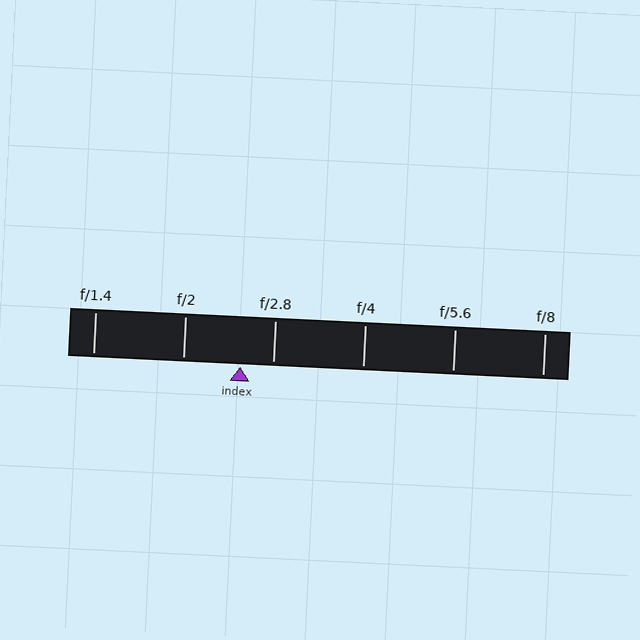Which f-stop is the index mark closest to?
The index mark is closest to f/2.8.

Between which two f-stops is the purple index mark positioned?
The index mark is between f/2 and f/2.8.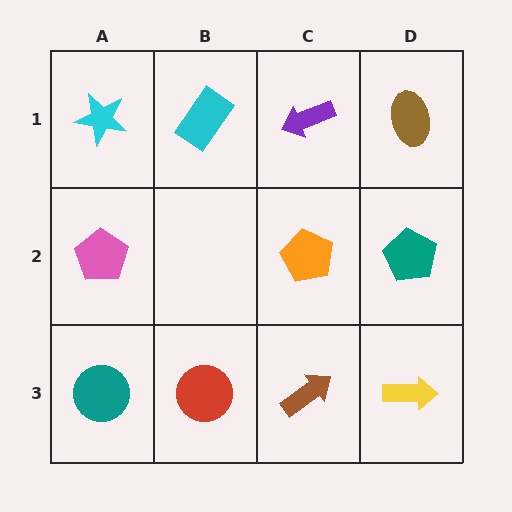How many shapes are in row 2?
3 shapes.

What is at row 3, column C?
A brown arrow.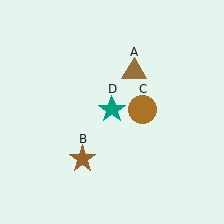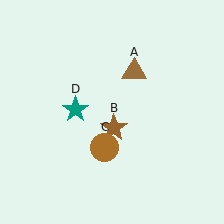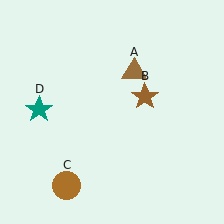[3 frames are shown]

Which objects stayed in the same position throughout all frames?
Brown triangle (object A) remained stationary.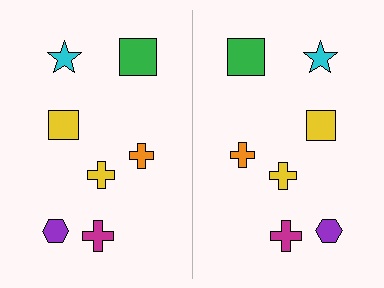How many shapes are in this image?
There are 14 shapes in this image.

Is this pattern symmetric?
Yes, this pattern has bilateral (reflection) symmetry.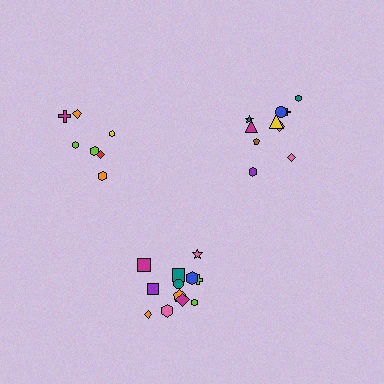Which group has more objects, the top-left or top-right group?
The top-right group.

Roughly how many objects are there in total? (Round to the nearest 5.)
Roughly 30 objects in total.